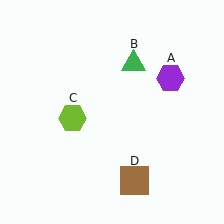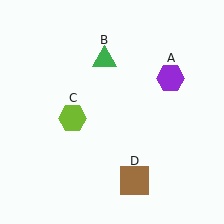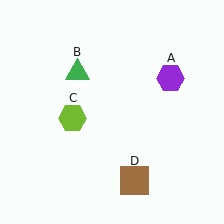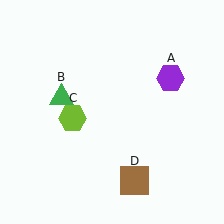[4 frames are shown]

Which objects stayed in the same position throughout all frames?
Purple hexagon (object A) and lime hexagon (object C) and brown square (object D) remained stationary.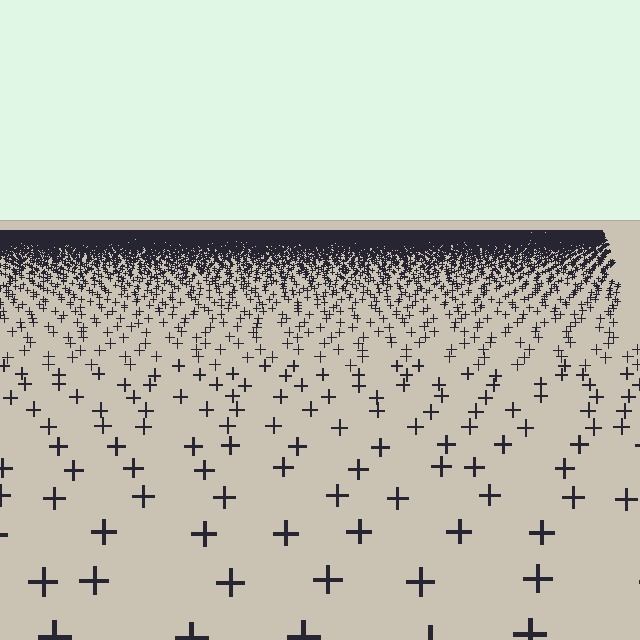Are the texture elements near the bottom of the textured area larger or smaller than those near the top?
Larger. Near the bottom, elements are closer to the viewer and appear at a bigger on-screen size.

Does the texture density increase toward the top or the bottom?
Density increases toward the top.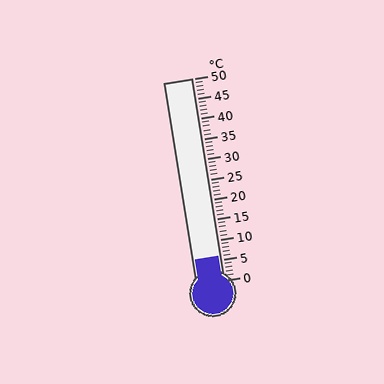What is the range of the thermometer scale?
The thermometer scale ranges from 0°C to 50°C.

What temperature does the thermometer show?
The thermometer shows approximately 6°C.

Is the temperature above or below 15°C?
The temperature is below 15°C.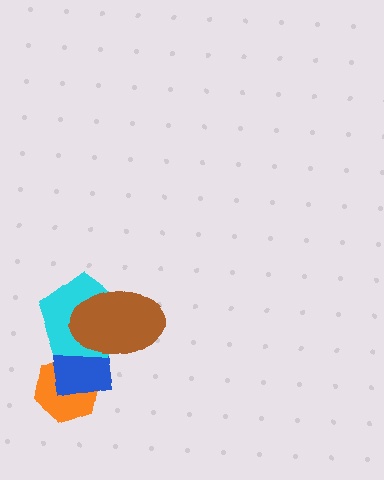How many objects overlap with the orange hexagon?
1 object overlaps with the orange hexagon.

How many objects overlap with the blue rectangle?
3 objects overlap with the blue rectangle.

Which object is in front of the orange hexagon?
The blue rectangle is in front of the orange hexagon.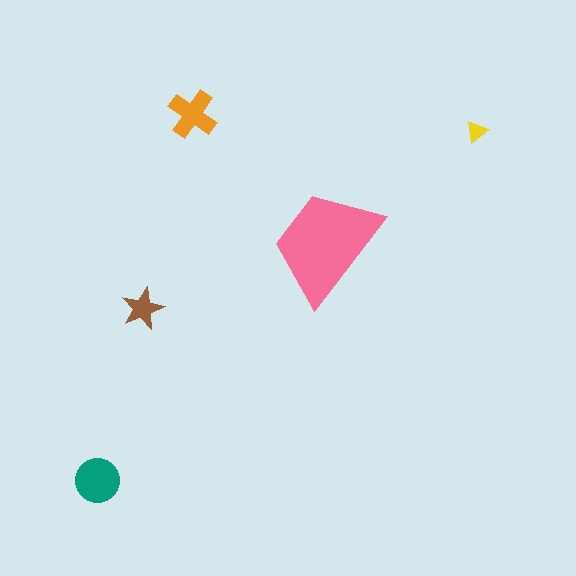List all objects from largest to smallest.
The pink trapezoid, the teal circle, the orange cross, the brown star, the yellow triangle.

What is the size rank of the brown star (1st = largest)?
4th.